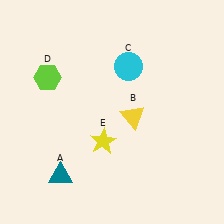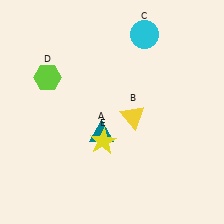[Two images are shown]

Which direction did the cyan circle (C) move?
The cyan circle (C) moved up.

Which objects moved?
The objects that moved are: the teal triangle (A), the cyan circle (C).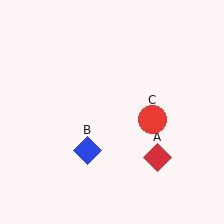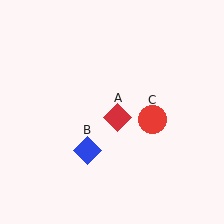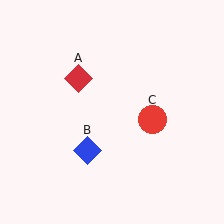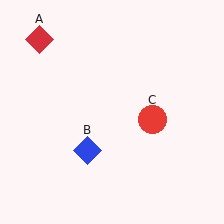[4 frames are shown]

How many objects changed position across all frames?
1 object changed position: red diamond (object A).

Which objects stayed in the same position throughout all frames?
Blue diamond (object B) and red circle (object C) remained stationary.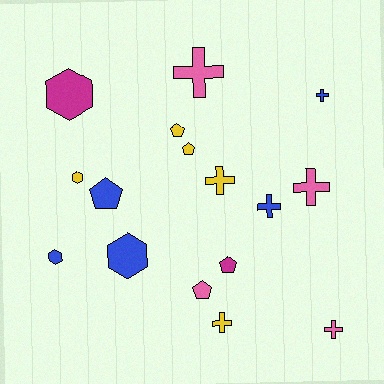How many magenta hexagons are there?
There is 1 magenta hexagon.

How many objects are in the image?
There are 16 objects.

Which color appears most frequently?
Yellow, with 5 objects.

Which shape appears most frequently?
Cross, with 7 objects.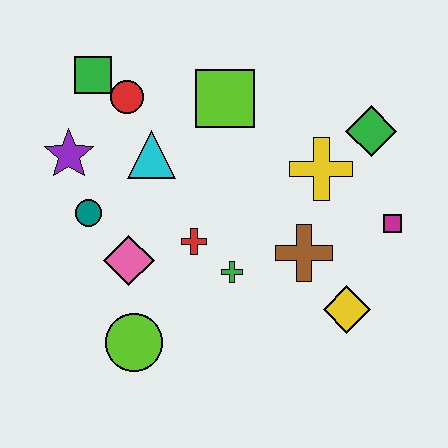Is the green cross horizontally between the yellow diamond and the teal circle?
Yes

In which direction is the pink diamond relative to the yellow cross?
The pink diamond is to the left of the yellow cross.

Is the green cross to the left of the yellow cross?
Yes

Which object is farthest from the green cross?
The green square is farthest from the green cross.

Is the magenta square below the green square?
Yes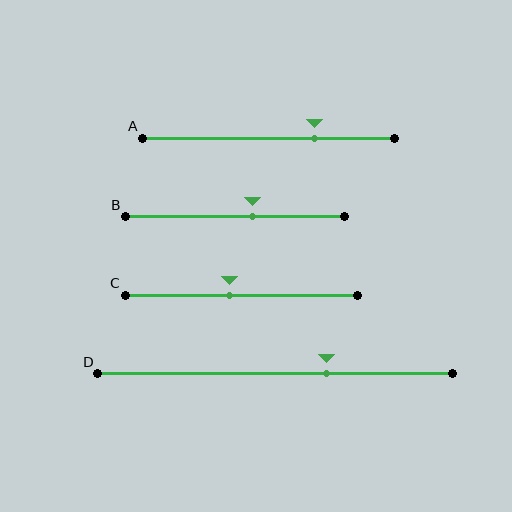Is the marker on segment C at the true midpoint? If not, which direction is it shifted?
No, the marker on segment C is shifted to the left by about 5% of the segment length.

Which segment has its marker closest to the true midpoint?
Segment C has its marker closest to the true midpoint.